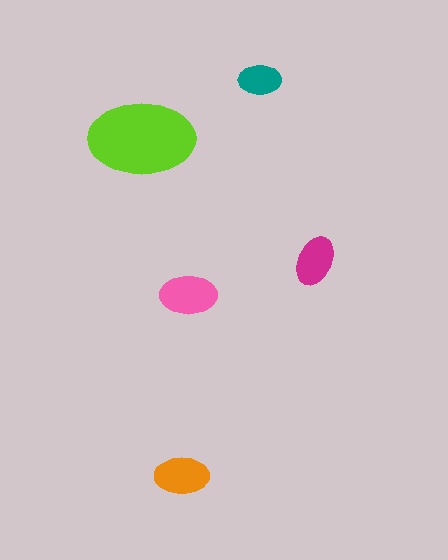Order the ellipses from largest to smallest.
the lime one, the pink one, the orange one, the magenta one, the teal one.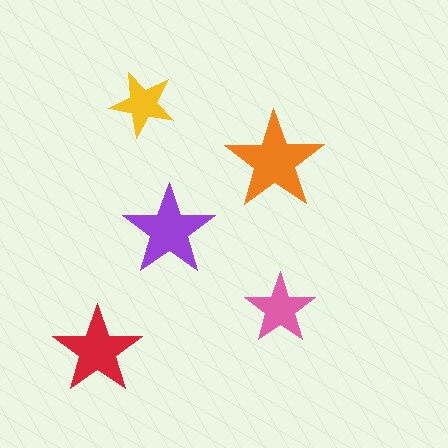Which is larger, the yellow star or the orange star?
The orange one.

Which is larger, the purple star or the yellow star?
The purple one.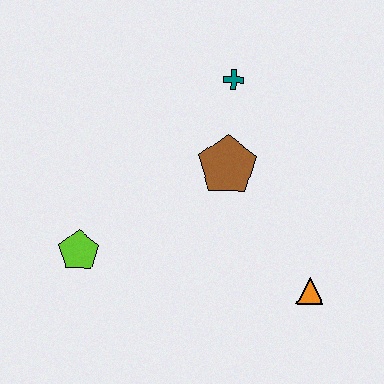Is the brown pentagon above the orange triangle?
Yes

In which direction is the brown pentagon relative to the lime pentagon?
The brown pentagon is to the right of the lime pentagon.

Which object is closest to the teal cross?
The brown pentagon is closest to the teal cross.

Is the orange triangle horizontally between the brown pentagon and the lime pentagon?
No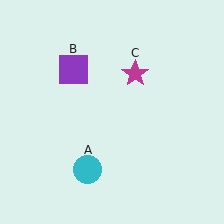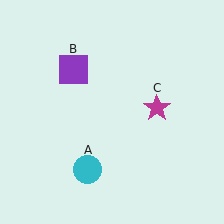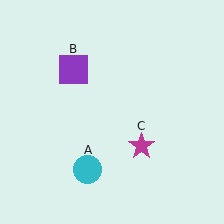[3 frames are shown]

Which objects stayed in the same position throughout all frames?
Cyan circle (object A) and purple square (object B) remained stationary.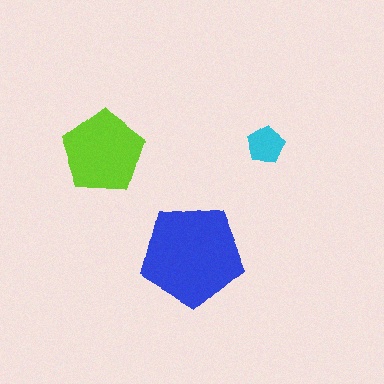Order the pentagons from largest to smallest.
the blue one, the lime one, the cyan one.